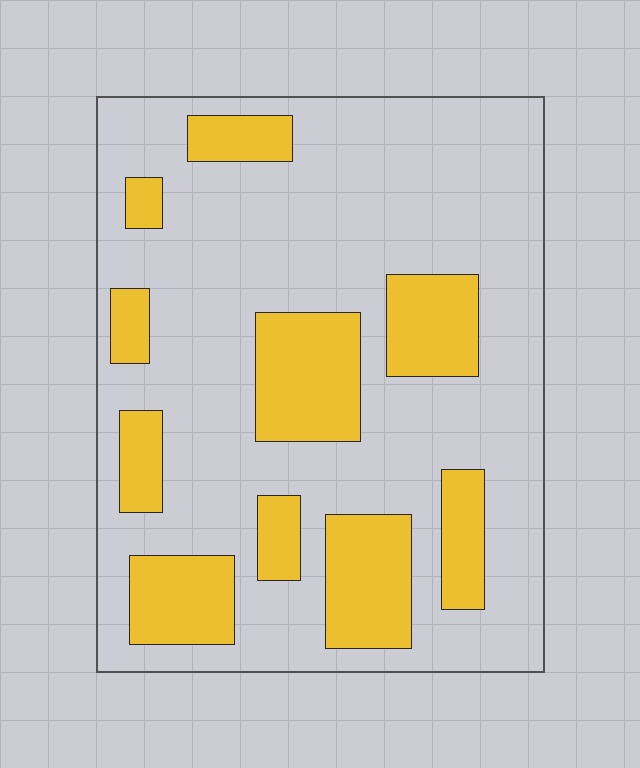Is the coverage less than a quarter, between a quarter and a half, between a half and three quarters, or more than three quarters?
Between a quarter and a half.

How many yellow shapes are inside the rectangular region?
10.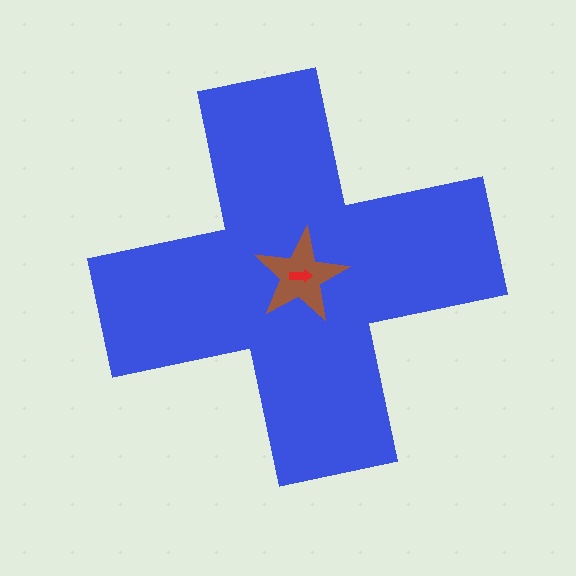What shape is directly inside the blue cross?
The brown star.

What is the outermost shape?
The blue cross.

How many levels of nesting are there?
3.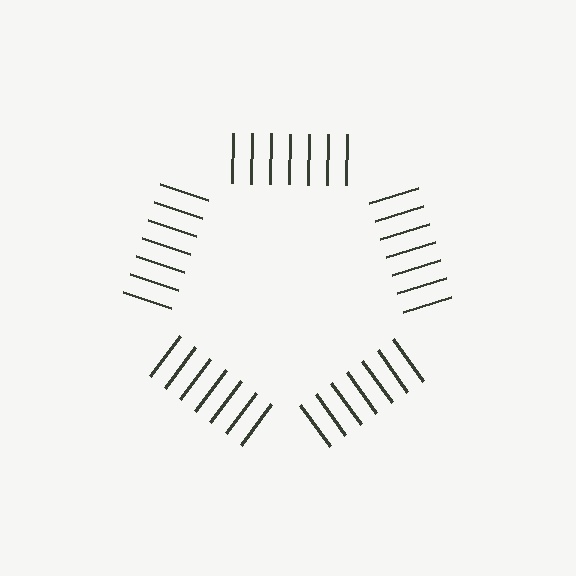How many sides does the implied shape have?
5 sides — the line-ends trace a pentagon.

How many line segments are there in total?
35 — 7 along each of the 5 edges.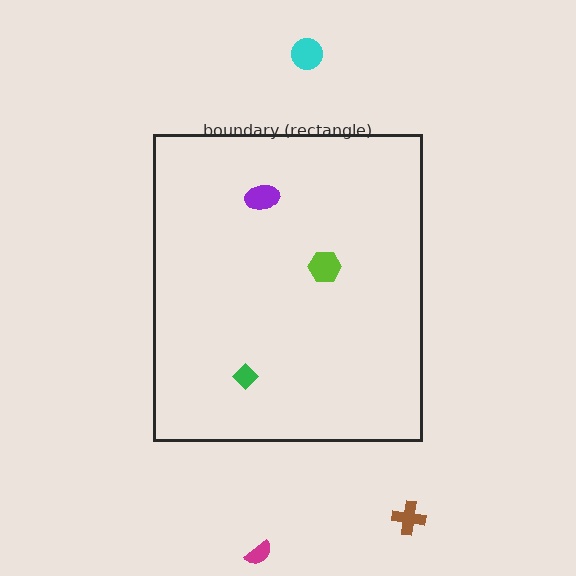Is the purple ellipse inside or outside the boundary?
Inside.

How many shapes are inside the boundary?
3 inside, 3 outside.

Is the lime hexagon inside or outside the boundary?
Inside.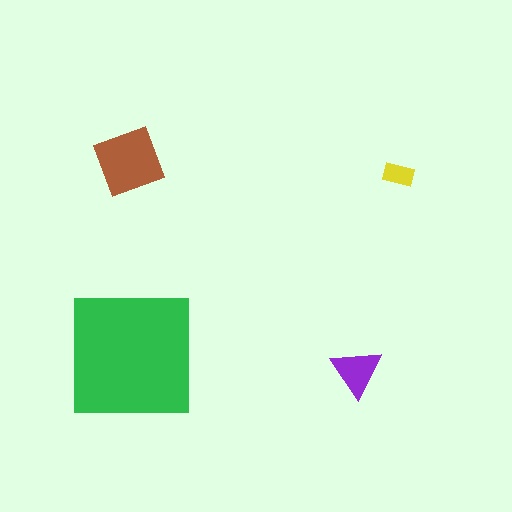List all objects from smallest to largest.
The yellow rectangle, the purple triangle, the brown diamond, the green square.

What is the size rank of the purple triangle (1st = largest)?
3rd.